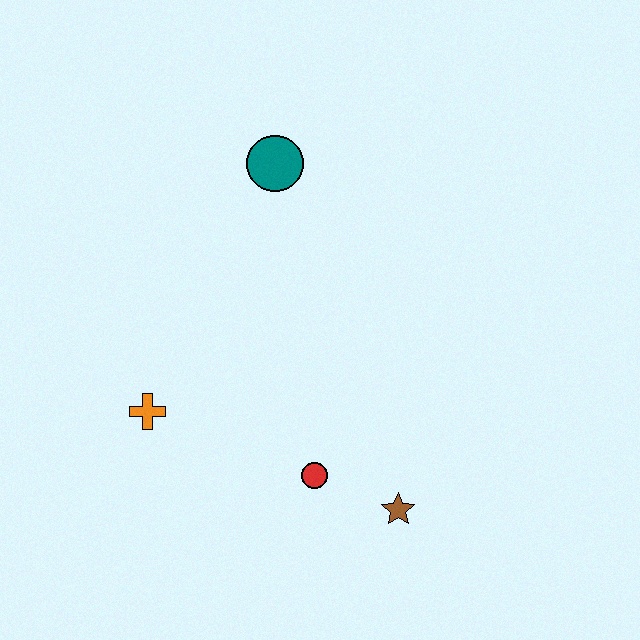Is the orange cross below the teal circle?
Yes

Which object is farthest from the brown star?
The teal circle is farthest from the brown star.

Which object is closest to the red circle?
The brown star is closest to the red circle.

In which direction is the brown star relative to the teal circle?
The brown star is below the teal circle.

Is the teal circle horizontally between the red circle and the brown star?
No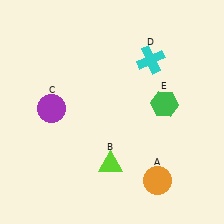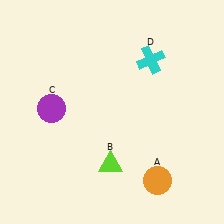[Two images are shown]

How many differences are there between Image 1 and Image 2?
There is 1 difference between the two images.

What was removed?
The green hexagon (E) was removed in Image 2.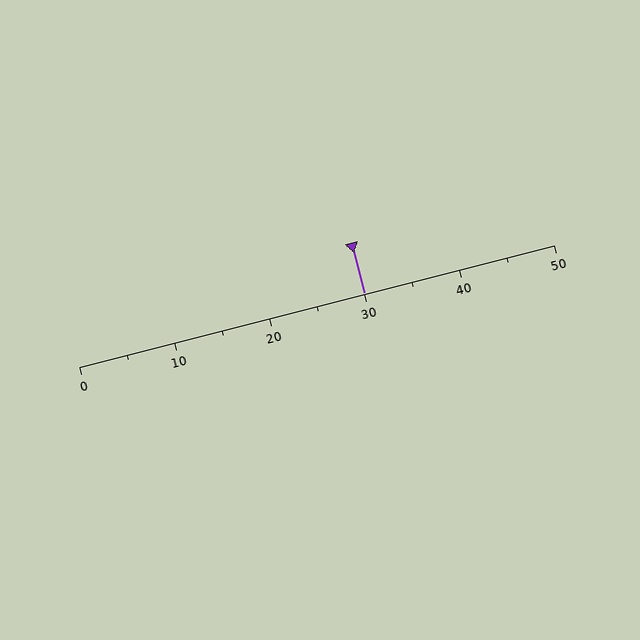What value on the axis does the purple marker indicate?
The marker indicates approximately 30.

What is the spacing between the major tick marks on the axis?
The major ticks are spaced 10 apart.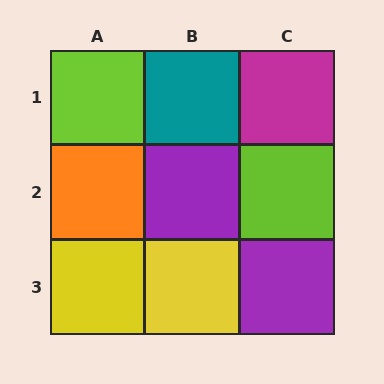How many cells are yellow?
2 cells are yellow.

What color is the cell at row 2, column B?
Purple.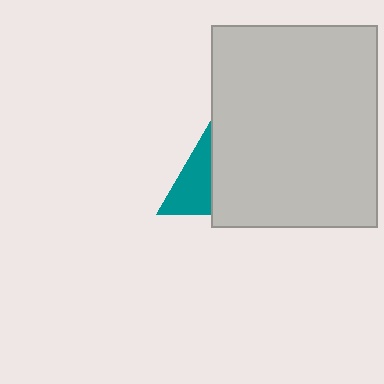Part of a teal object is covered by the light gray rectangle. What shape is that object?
It is a triangle.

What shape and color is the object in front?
The object in front is a light gray rectangle.